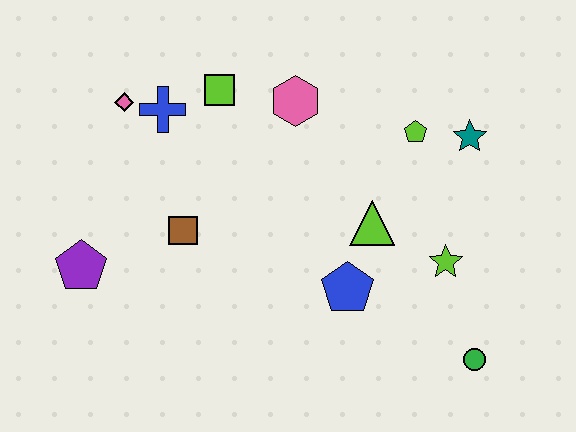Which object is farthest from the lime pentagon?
The purple pentagon is farthest from the lime pentagon.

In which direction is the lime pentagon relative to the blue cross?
The lime pentagon is to the right of the blue cross.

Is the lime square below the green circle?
No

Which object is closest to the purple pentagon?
The brown square is closest to the purple pentagon.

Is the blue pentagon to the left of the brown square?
No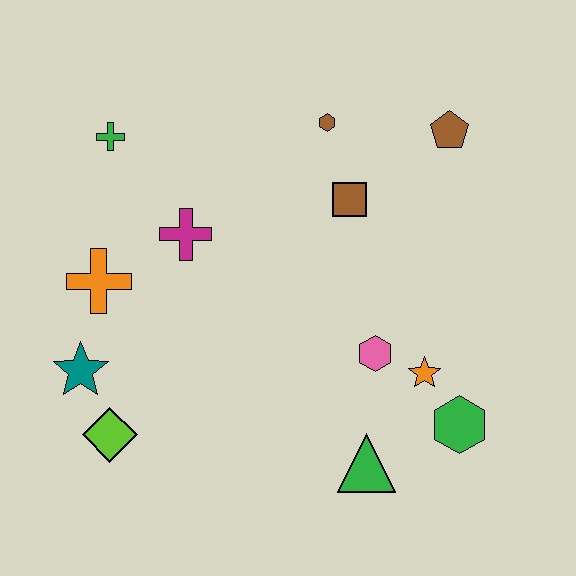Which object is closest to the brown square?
The brown hexagon is closest to the brown square.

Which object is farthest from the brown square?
The lime diamond is farthest from the brown square.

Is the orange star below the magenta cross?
Yes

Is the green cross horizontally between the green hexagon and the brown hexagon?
No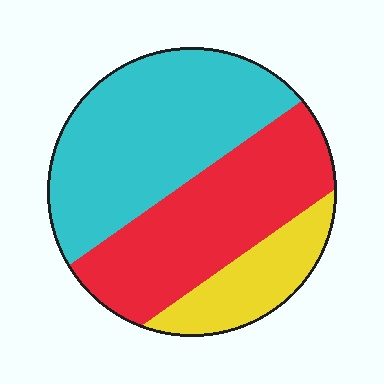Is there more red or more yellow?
Red.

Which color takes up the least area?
Yellow, at roughly 15%.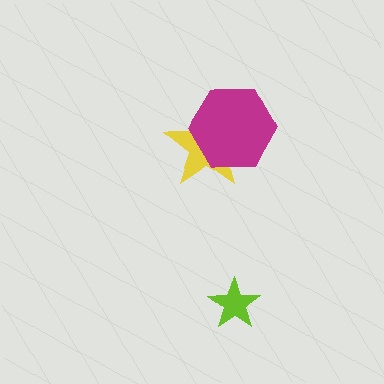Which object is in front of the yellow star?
The magenta hexagon is in front of the yellow star.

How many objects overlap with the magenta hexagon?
1 object overlaps with the magenta hexagon.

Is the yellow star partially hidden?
Yes, it is partially covered by another shape.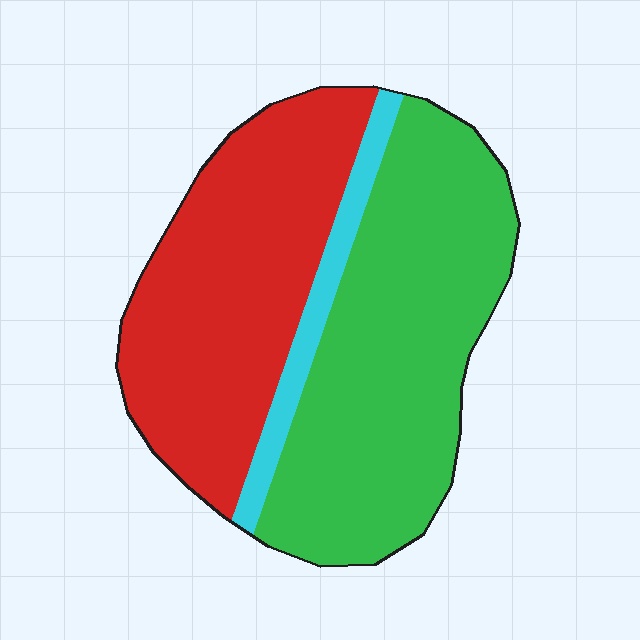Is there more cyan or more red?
Red.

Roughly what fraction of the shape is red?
Red takes up about two fifths (2/5) of the shape.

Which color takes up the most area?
Green, at roughly 50%.